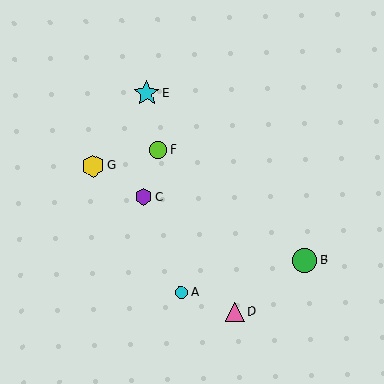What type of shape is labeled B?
Shape B is a green circle.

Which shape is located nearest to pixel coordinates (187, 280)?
The cyan circle (labeled A) at (181, 293) is nearest to that location.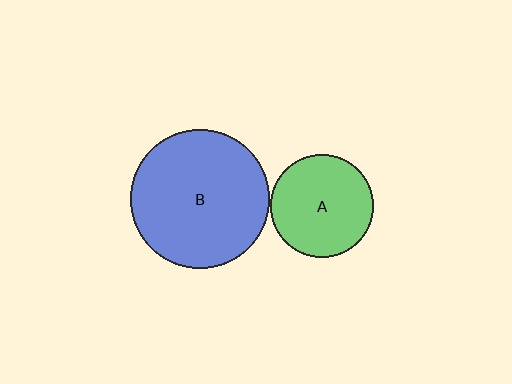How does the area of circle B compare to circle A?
Approximately 1.8 times.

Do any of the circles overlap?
No, none of the circles overlap.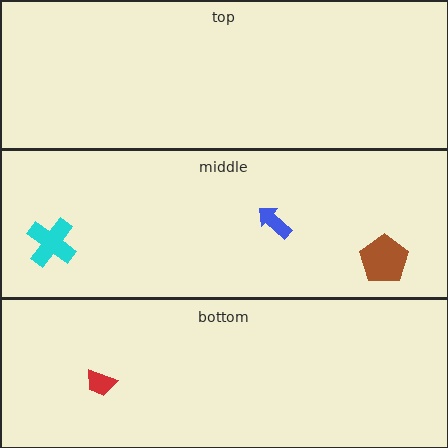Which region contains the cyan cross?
The middle region.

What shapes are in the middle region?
The brown pentagon, the cyan cross, the blue arrow.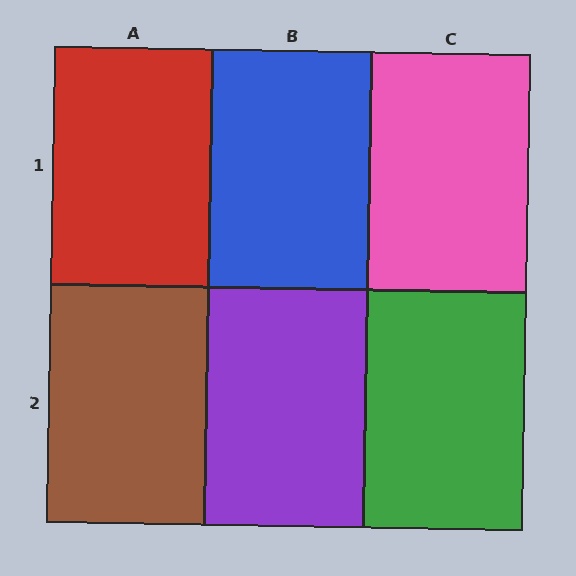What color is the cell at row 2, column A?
Brown.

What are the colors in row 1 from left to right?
Red, blue, pink.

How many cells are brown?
1 cell is brown.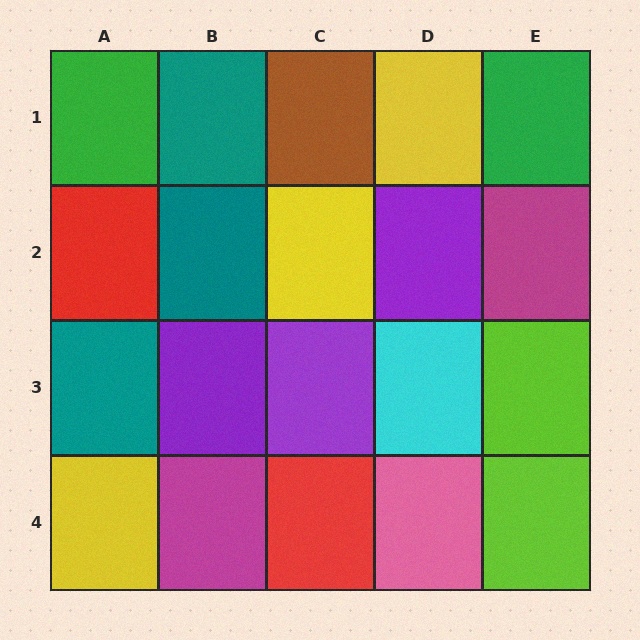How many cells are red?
2 cells are red.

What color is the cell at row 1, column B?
Teal.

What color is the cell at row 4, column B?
Magenta.